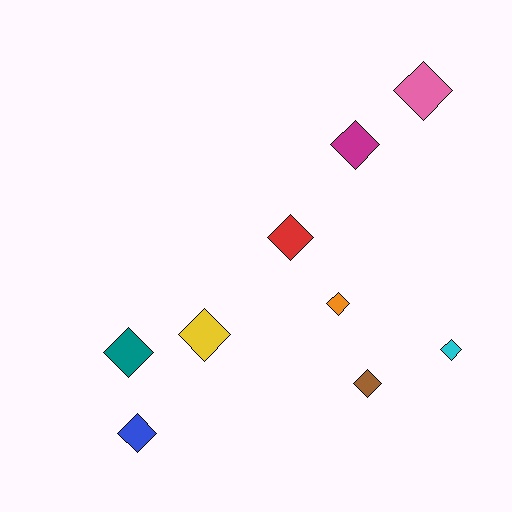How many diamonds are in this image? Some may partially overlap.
There are 9 diamonds.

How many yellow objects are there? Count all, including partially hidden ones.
There is 1 yellow object.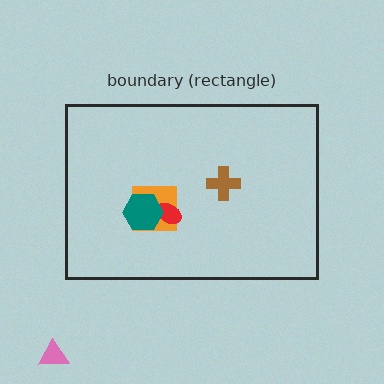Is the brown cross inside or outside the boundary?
Inside.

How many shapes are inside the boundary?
4 inside, 1 outside.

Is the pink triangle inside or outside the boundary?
Outside.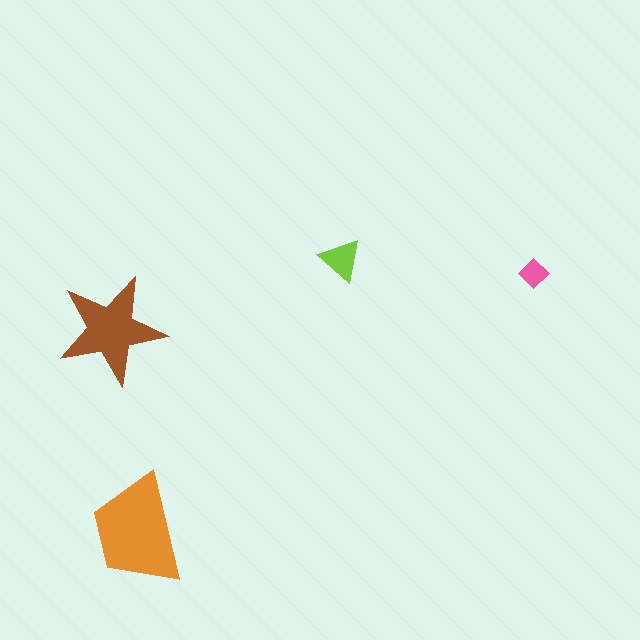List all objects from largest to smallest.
The orange trapezoid, the brown star, the lime triangle, the pink diamond.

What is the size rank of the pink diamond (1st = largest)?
4th.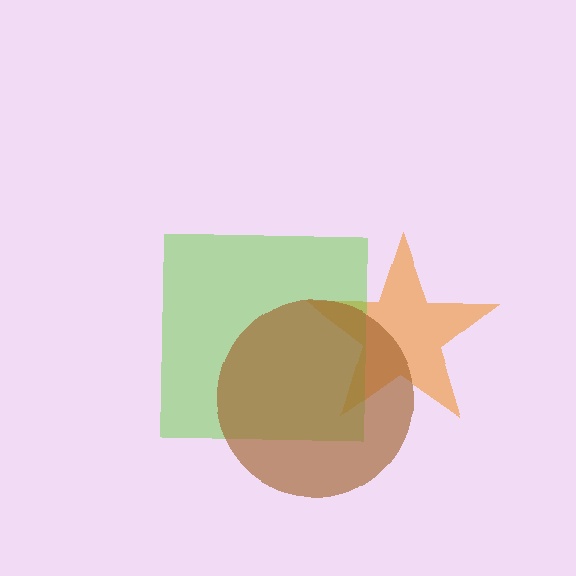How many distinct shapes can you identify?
There are 3 distinct shapes: an orange star, a lime square, a brown circle.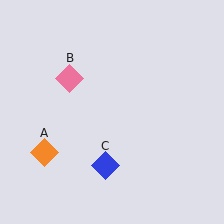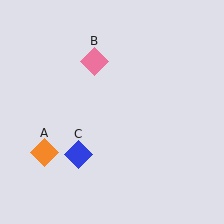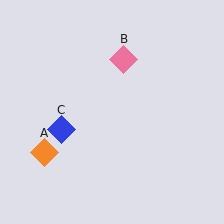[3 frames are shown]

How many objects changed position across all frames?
2 objects changed position: pink diamond (object B), blue diamond (object C).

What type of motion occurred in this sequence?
The pink diamond (object B), blue diamond (object C) rotated clockwise around the center of the scene.